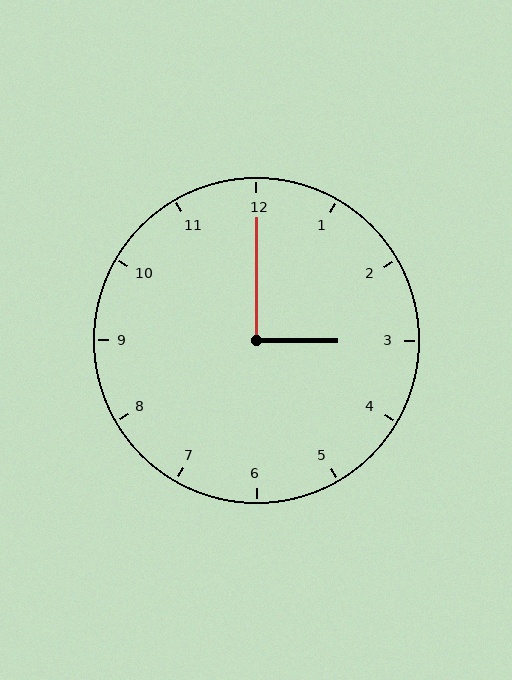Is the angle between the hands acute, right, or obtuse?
It is right.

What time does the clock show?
3:00.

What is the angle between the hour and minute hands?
Approximately 90 degrees.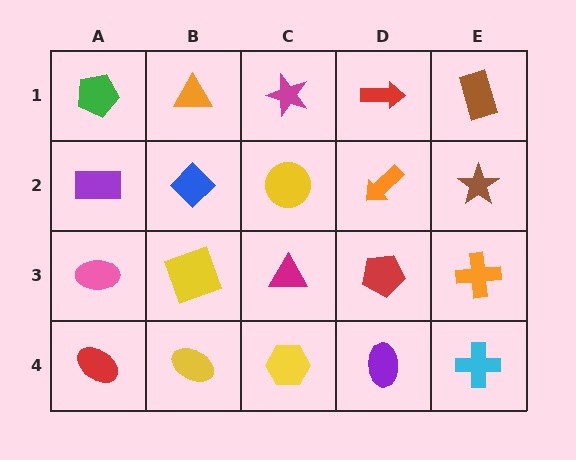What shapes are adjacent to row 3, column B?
A blue diamond (row 2, column B), a yellow ellipse (row 4, column B), a pink ellipse (row 3, column A), a magenta triangle (row 3, column C).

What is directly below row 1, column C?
A yellow circle.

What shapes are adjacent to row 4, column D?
A red pentagon (row 3, column D), a yellow hexagon (row 4, column C), a cyan cross (row 4, column E).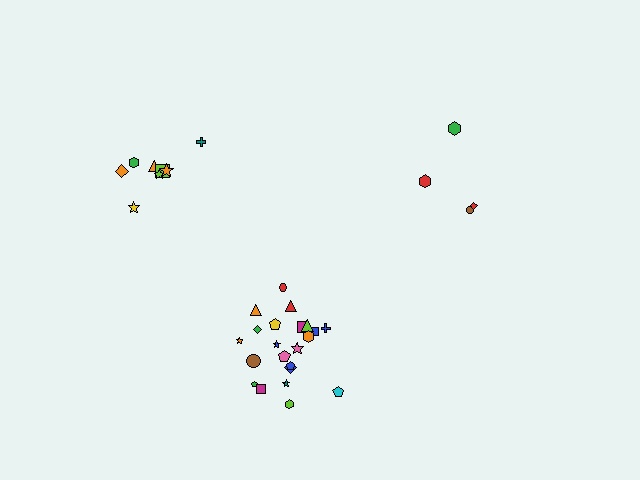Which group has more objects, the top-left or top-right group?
The top-left group.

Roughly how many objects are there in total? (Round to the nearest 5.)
Roughly 35 objects in total.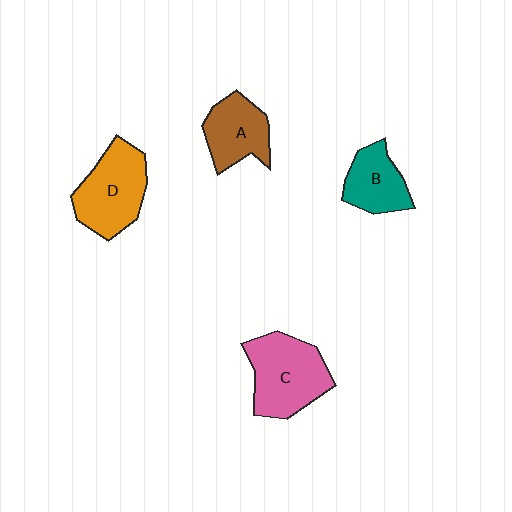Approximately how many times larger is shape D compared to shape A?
Approximately 1.3 times.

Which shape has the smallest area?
Shape B (teal).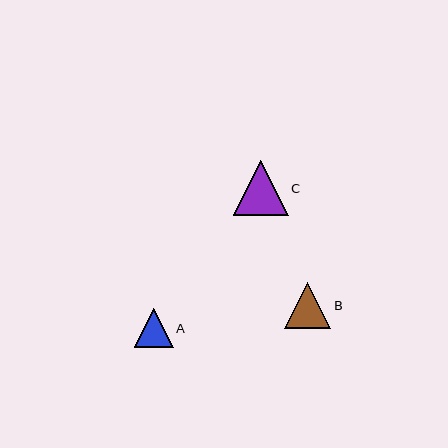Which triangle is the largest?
Triangle C is the largest with a size of approximately 55 pixels.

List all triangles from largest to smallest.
From largest to smallest: C, B, A.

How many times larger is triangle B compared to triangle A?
Triangle B is approximately 1.2 times the size of triangle A.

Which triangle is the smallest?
Triangle A is the smallest with a size of approximately 39 pixels.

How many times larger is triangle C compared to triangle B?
Triangle C is approximately 1.2 times the size of triangle B.